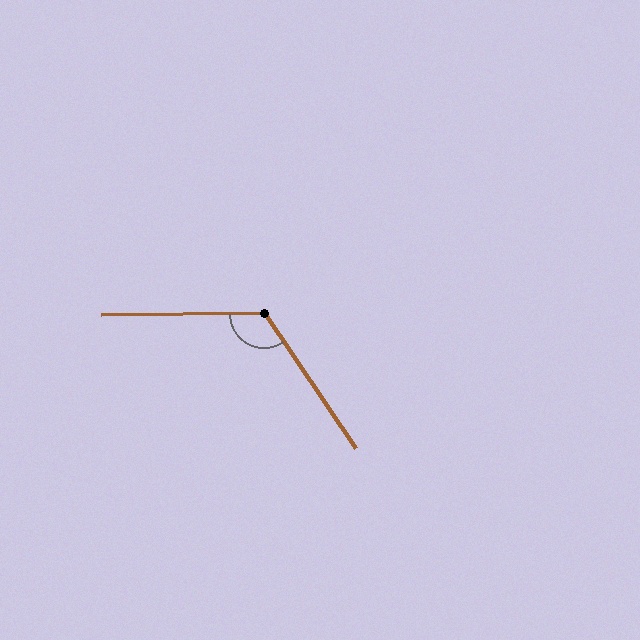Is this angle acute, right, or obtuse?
It is obtuse.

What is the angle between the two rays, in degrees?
Approximately 124 degrees.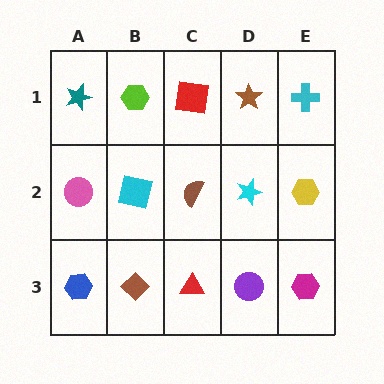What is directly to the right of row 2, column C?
A cyan star.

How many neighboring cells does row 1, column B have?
3.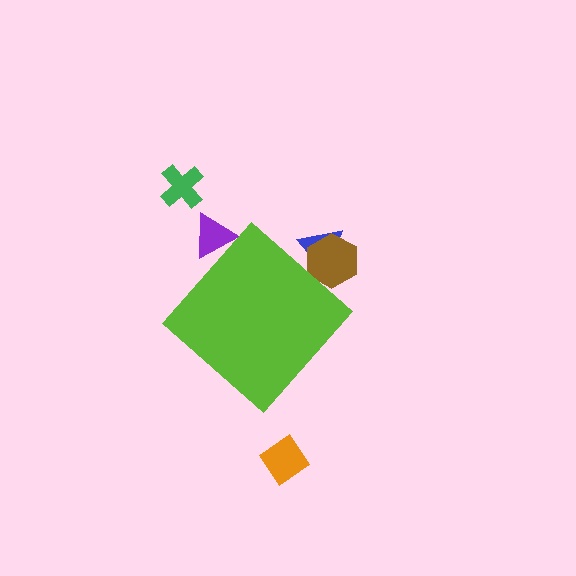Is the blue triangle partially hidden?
Yes, the blue triangle is partially hidden behind the lime diamond.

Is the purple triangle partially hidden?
Yes, the purple triangle is partially hidden behind the lime diamond.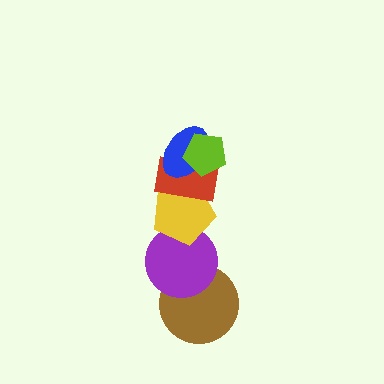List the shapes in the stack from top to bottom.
From top to bottom: the lime pentagon, the blue ellipse, the red rectangle, the yellow pentagon, the purple circle, the brown circle.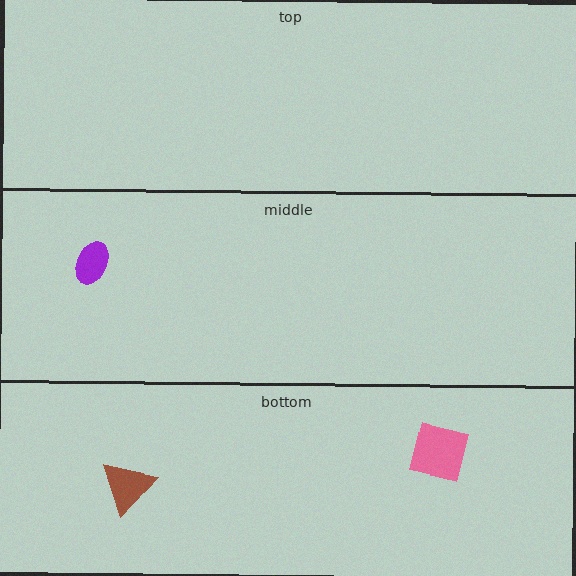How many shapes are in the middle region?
1.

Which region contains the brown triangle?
The bottom region.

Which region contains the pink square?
The bottom region.